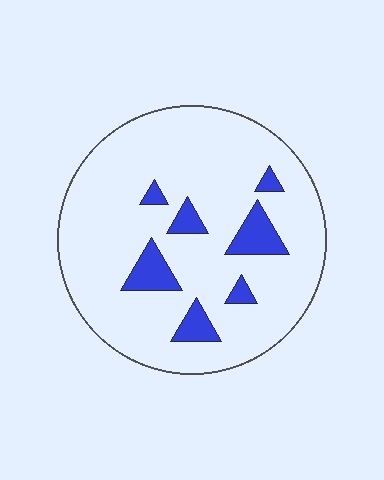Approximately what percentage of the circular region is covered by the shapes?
Approximately 10%.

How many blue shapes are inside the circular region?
7.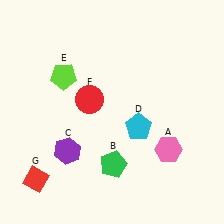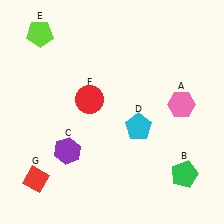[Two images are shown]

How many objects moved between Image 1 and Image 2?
3 objects moved between the two images.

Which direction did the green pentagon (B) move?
The green pentagon (B) moved right.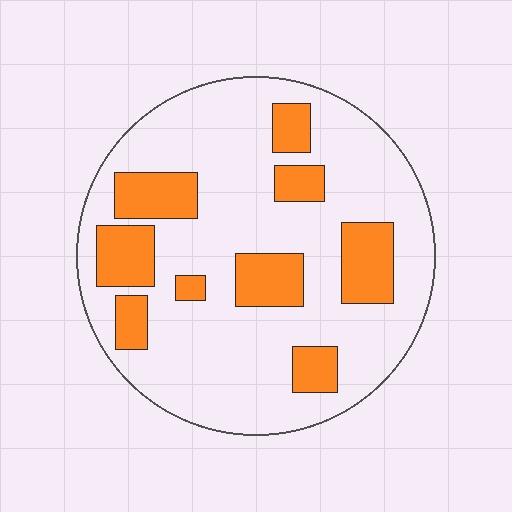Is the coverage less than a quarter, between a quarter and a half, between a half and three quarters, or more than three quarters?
Less than a quarter.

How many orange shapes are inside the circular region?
9.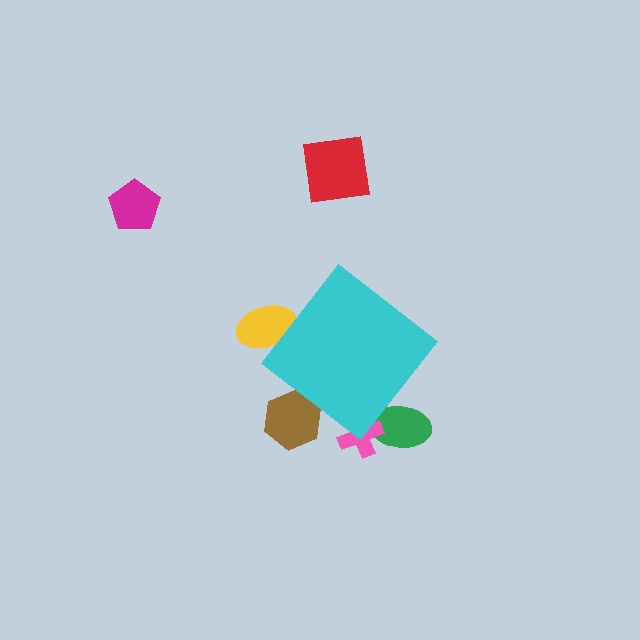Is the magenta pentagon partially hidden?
No, the magenta pentagon is fully visible.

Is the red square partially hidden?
No, the red square is fully visible.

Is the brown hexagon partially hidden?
Yes, the brown hexagon is partially hidden behind the cyan diamond.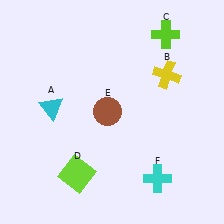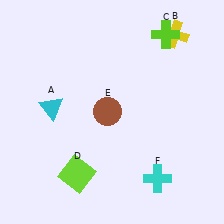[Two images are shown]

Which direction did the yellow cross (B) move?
The yellow cross (B) moved up.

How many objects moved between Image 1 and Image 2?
1 object moved between the two images.